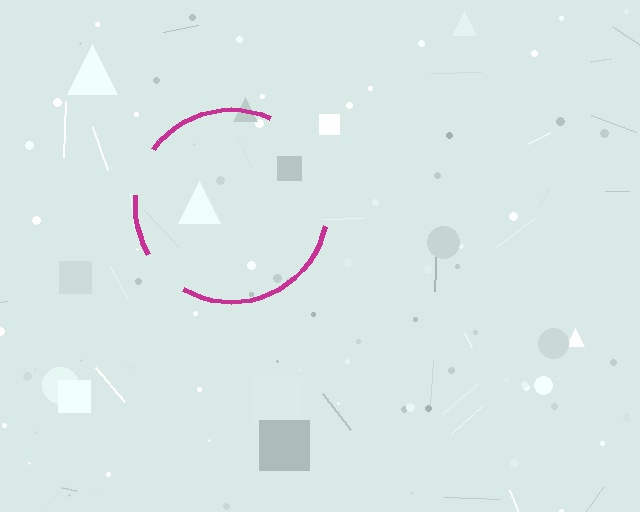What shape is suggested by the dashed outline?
The dashed outline suggests a circle.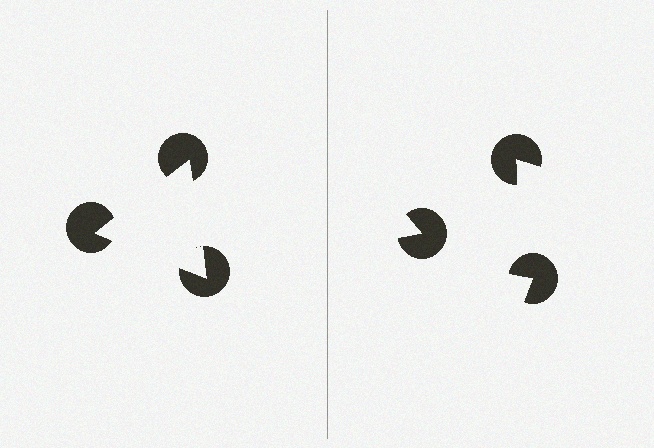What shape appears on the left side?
An illusory triangle.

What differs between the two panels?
The pac-man discs are positioned identically on both sides; only the wedge orientations differ. On the left they align to a triangle; on the right they are misaligned.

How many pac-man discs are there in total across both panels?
6 — 3 on each side.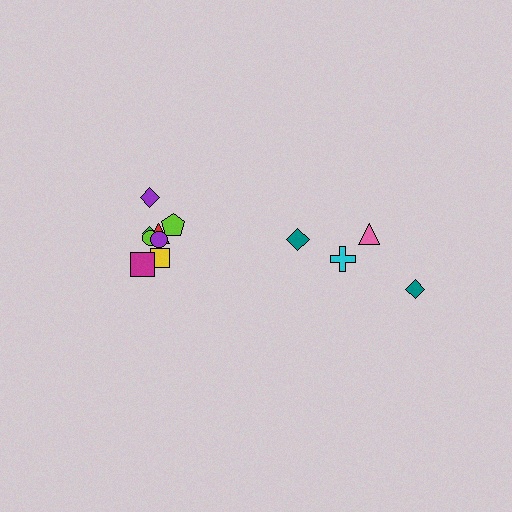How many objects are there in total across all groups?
There are 12 objects.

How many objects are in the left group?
There are 8 objects.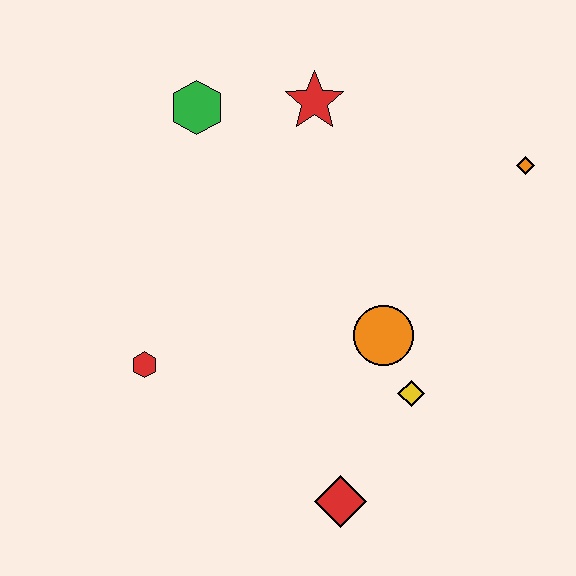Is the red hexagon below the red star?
Yes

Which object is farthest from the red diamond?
The green hexagon is farthest from the red diamond.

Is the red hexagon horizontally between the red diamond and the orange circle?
No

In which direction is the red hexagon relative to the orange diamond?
The red hexagon is to the left of the orange diamond.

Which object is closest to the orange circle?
The yellow diamond is closest to the orange circle.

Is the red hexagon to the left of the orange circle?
Yes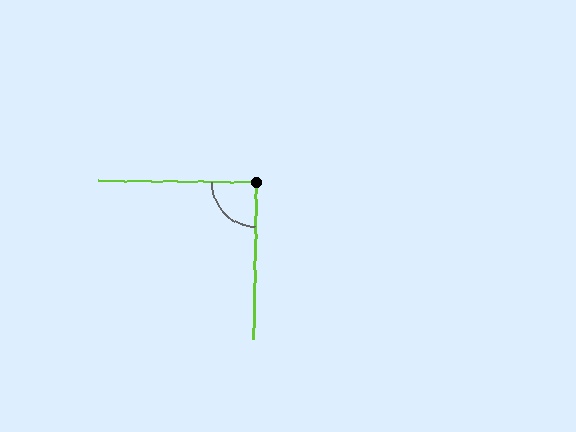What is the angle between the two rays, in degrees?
Approximately 90 degrees.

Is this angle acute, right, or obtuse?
It is approximately a right angle.